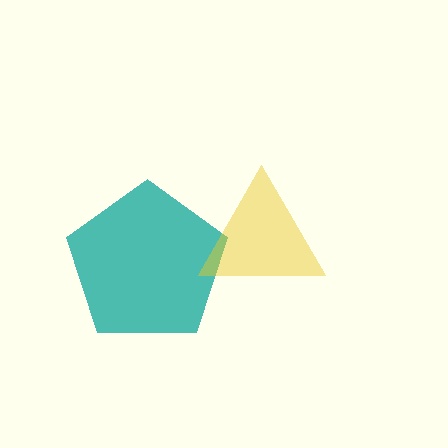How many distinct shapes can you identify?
There are 2 distinct shapes: a teal pentagon, a yellow triangle.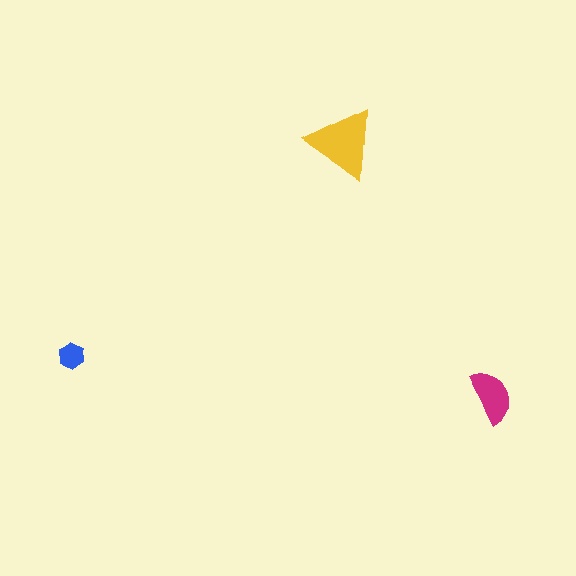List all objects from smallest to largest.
The blue hexagon, the magenta semicircle, the yellow triangle.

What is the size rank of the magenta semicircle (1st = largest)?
2nd.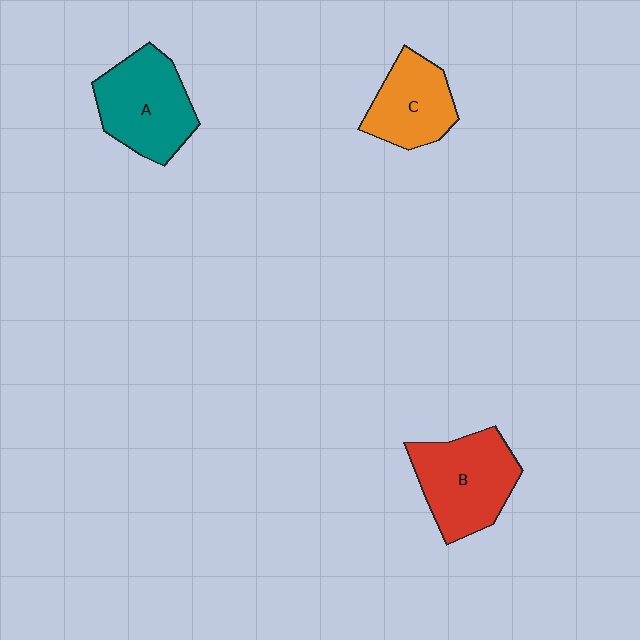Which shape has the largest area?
Shape B (red).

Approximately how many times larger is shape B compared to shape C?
Approximately 1.3 times.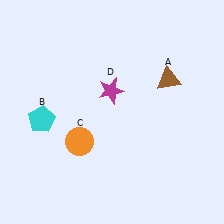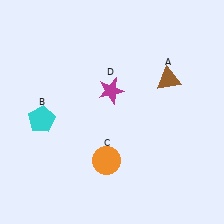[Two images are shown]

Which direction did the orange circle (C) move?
The orange circle (C) moved right.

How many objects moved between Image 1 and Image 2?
1 object moved between the two images.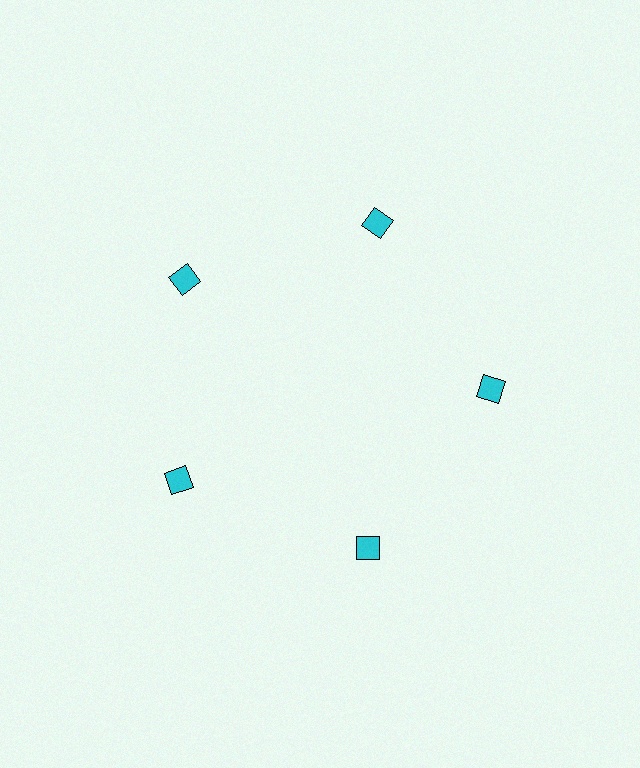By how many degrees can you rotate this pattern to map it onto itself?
The pattern maps onto itself every 72 degrees of rotation.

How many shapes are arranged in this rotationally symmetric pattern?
There are 5 shapes, arranged in 5 groups of 1.